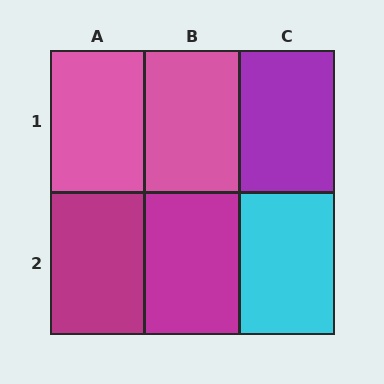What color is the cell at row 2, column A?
Magenta.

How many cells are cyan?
1 cell is cyan.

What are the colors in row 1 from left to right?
Pink, pink, purple.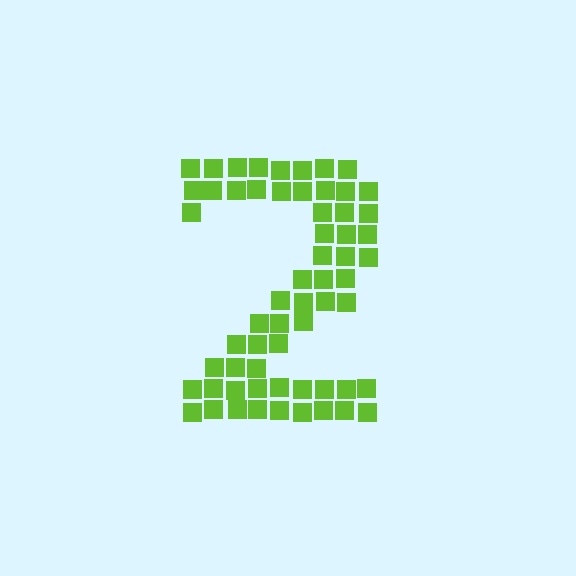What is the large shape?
The large shape is the digit 2.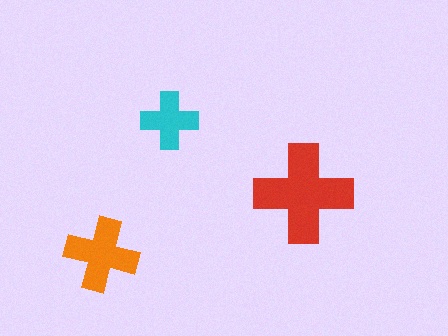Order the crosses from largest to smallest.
the red one, the orange one, the cyan one.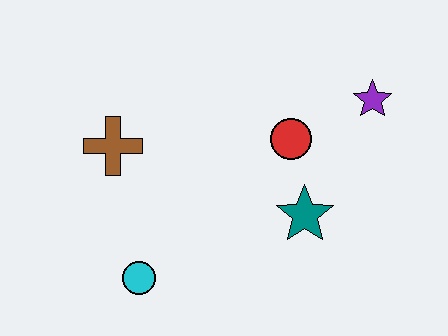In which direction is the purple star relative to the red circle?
The purple star is to the right of the red circle.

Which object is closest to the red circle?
The teal star is closest to the red circle.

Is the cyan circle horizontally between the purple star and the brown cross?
Yes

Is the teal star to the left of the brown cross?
No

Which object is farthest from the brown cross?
The purple star is farthest from the brown cross.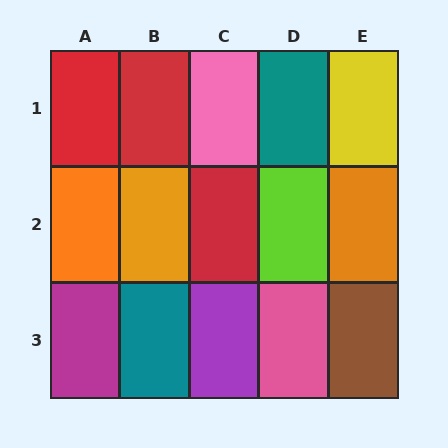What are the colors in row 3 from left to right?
Magenta, teal, purple, pink, brown.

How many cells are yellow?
1 cell is yellow.